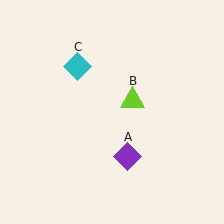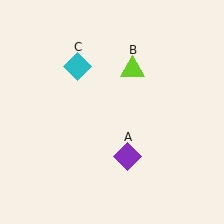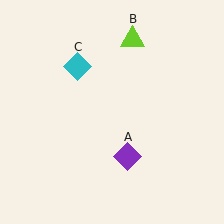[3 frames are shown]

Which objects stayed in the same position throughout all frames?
Purple diamond (object A) and cyan diamond (object C) remained stationary.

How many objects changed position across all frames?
1 object changed position: lime triangle (object B).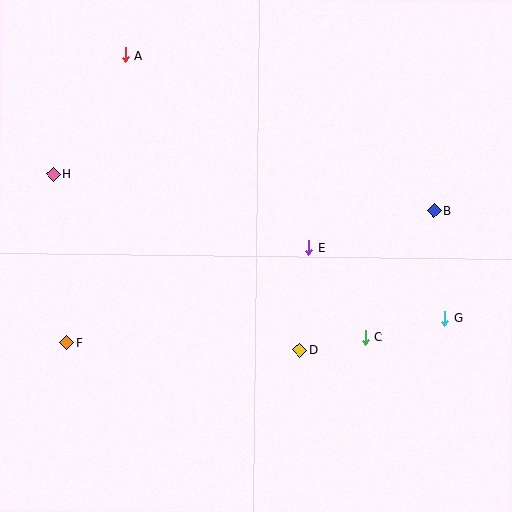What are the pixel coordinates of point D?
Point D is at (300, 350).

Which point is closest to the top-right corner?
Point B is closest to the top-right corner.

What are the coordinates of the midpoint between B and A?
The midpoint between B and A is at (280, 133).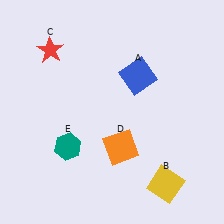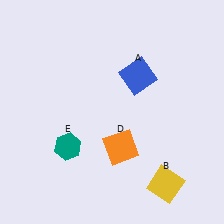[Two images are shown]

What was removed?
The red star (C) was removed in Image 2.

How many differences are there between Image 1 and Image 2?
There is 1 difference between the two images.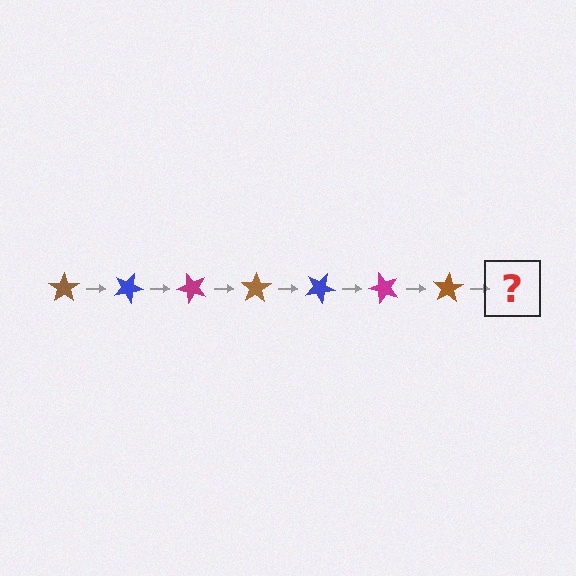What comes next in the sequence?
The next element should be a blue star, rotated 175 degrees from the start.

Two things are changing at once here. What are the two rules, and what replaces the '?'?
The two rules are that it rotates 25 degrees each step and the color cycles through brown, blue, and magenta. The '?' should be a blue star, rotated 175 degrees from the start.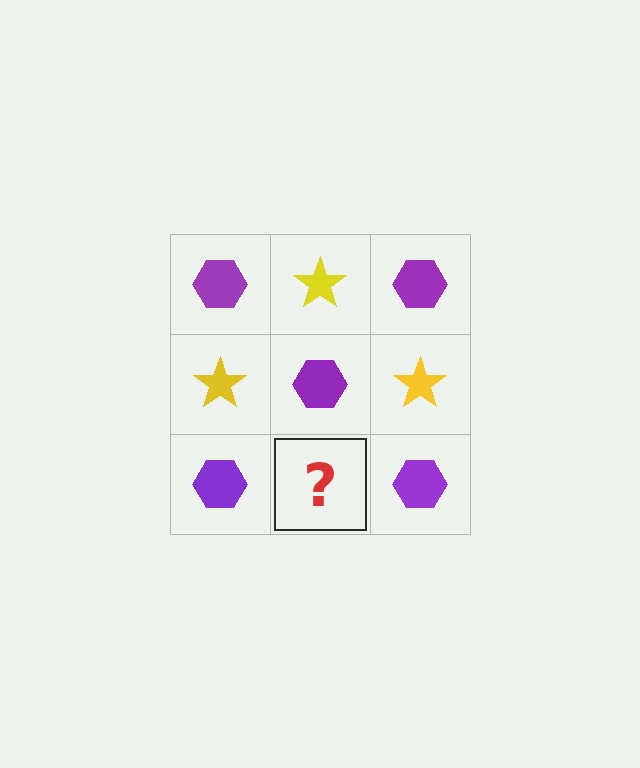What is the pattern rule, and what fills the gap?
The rule is that it alternates purple hexagon and yellow star in a checkerboard pattern. The gap should be filled with a yellow star.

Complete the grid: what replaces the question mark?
The question mark should be replaced with a yellow star.